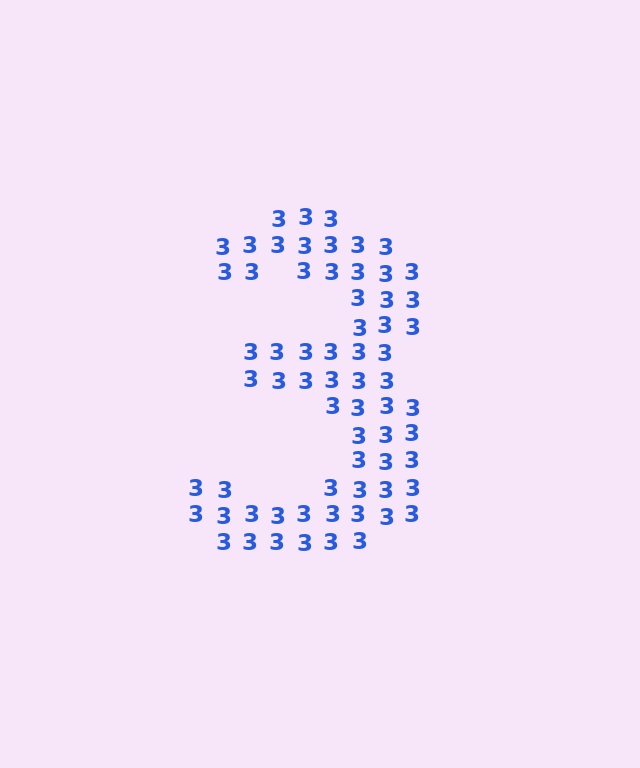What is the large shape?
The large shape is the digit 3.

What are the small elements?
The small elements are digit 3's.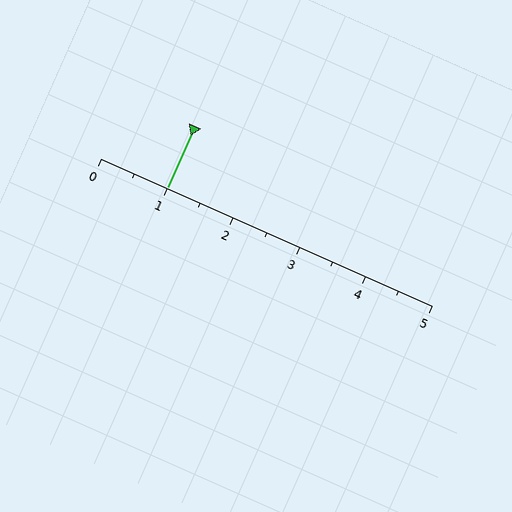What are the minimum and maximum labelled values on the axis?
The axis runs from 0 to 5.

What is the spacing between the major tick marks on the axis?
The major ticks are spaced 1 apart.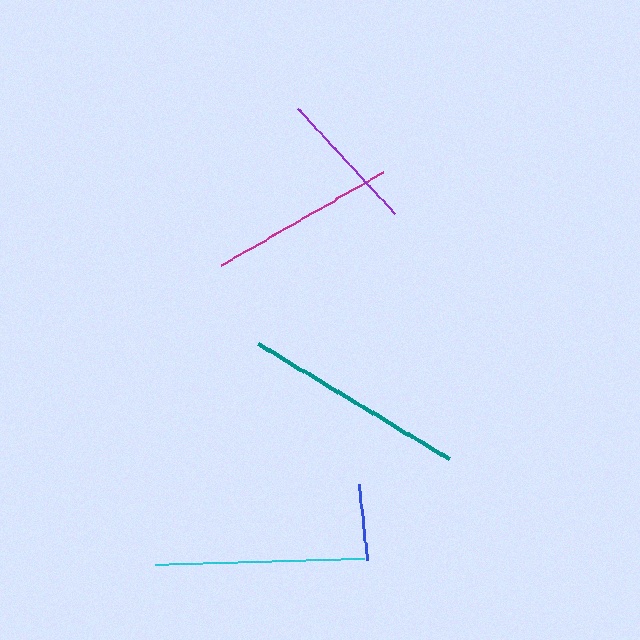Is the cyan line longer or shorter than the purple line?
The cyan line is longer than the purple line.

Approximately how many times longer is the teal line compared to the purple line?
The teal line is approximately 1.6 times the length of the purple line.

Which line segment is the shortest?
The blue line is the shortest at approximately 76 pixels.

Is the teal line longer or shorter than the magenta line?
The teal line is longer than the magenta line.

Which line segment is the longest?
The teal line is the longest at approximately 224 pixels.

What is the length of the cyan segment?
The cyan segment is approximately 208 pixels long.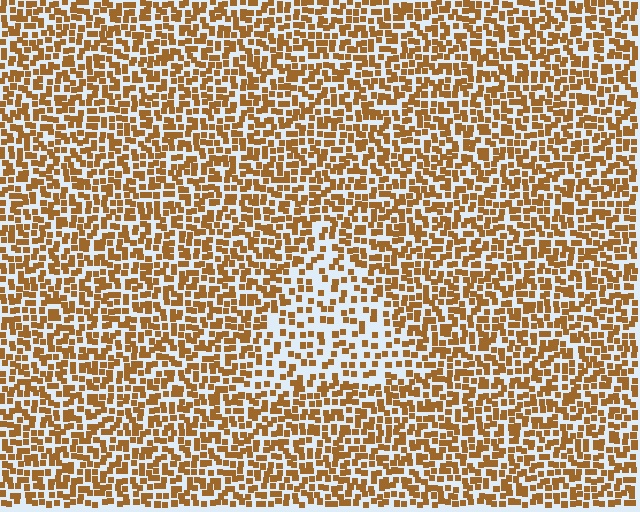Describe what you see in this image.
The image contains small brown elements arranged at two different densities. A triangle-shaped region is visible where the elements are less densely packed than the surrounding area.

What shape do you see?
I see a triangle.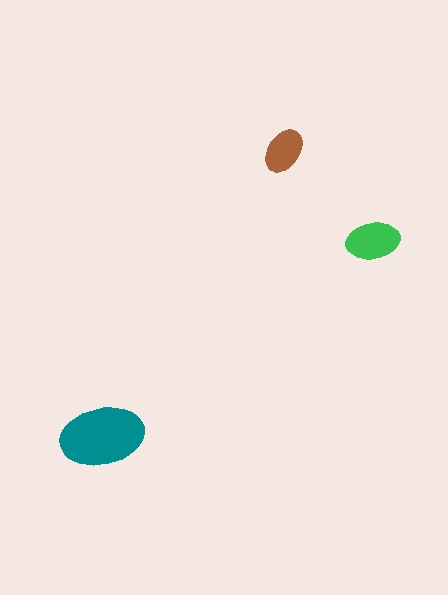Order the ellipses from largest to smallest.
the teal one, the green one, the brown one.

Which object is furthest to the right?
The green ellipse is rightmost.